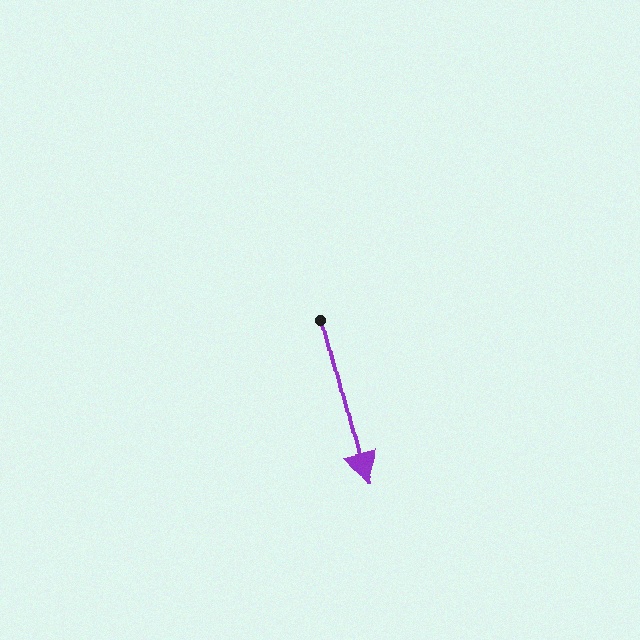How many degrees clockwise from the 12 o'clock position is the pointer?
Approximately 166 degrees.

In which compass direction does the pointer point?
South.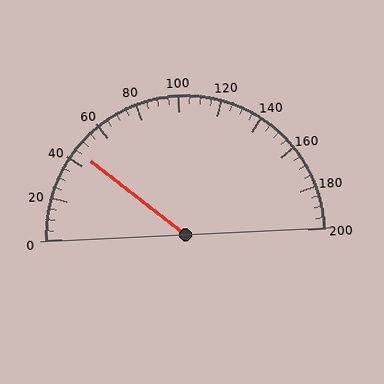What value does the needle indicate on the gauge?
The needle indicates approximately 45.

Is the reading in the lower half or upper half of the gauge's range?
The reading is in the lower half of the range (0 to 200).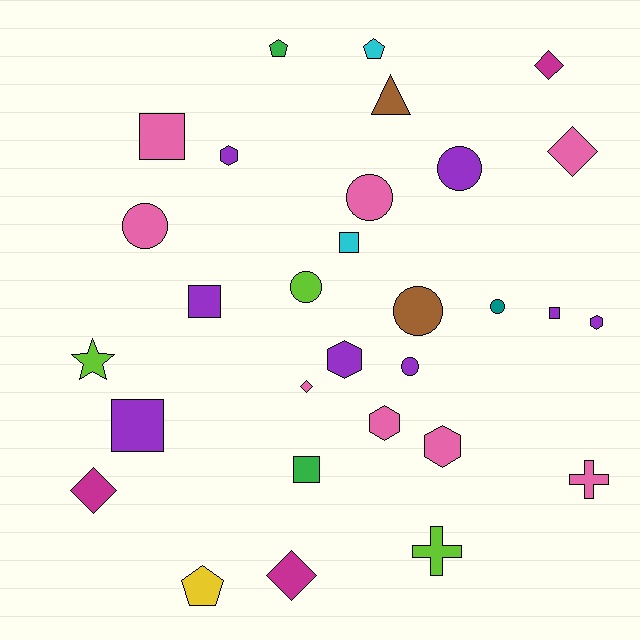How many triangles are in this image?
There is 1 triangle.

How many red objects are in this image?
There are no red objects.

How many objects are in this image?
There are 30 objects.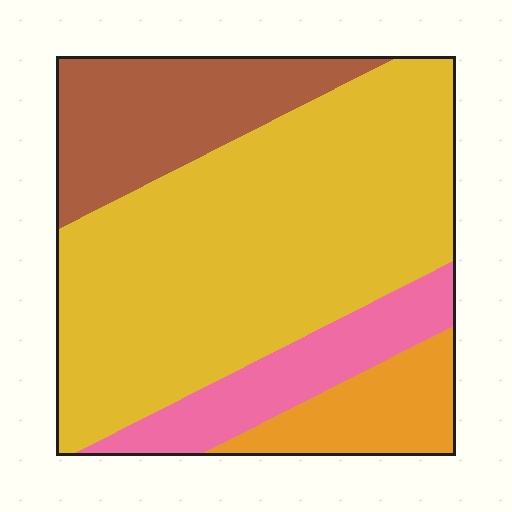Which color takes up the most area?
Yellow, at roughly 60%.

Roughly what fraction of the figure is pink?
Pink covers around 15% of the figure.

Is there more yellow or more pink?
Yellow.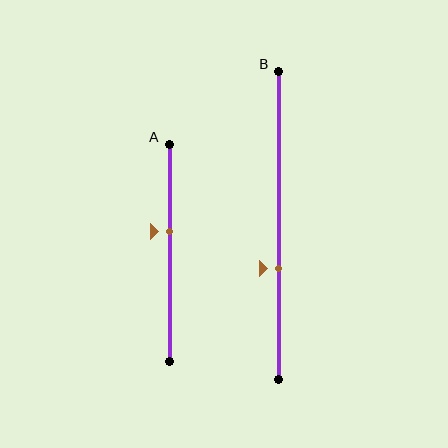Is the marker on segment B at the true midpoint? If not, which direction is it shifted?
No, the marker on segment B is shifted downward by about 14% of the segment length.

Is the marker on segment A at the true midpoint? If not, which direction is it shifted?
No, the marker on segment A is shifted upward by about 10% of the segment length.